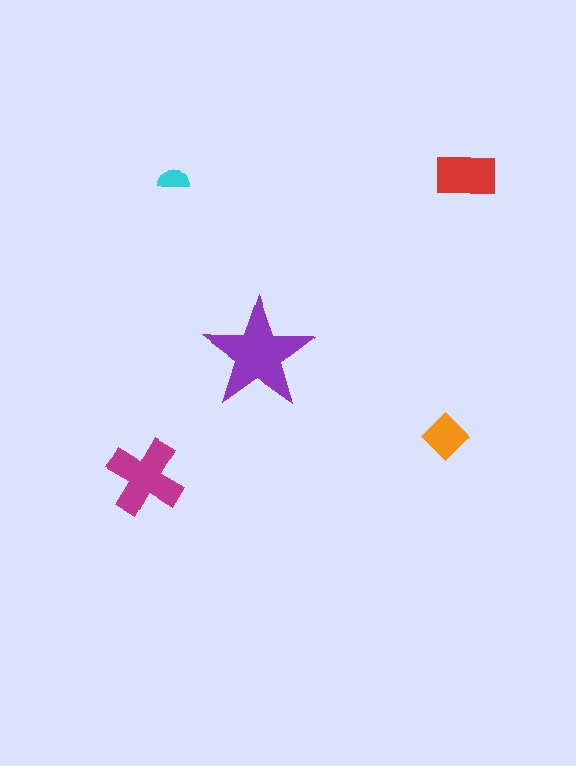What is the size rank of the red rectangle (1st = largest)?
3rd.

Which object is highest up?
The red rectangle is topmost.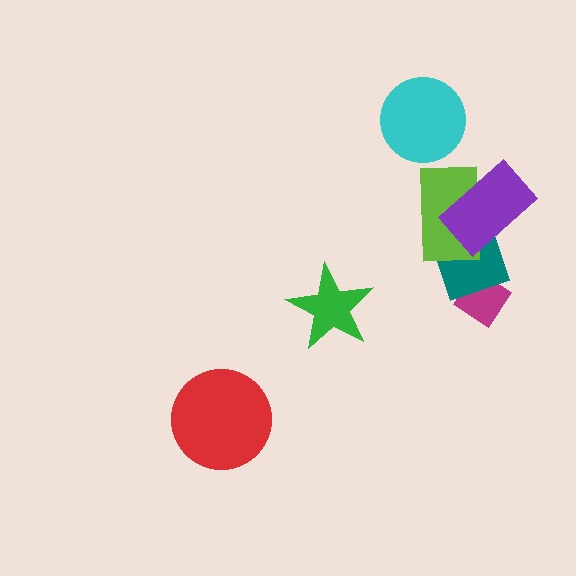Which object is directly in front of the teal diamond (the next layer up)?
The lime rectangle is directly in front of the teal diamond.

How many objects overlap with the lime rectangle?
2 objects overlap with the lime rectangle.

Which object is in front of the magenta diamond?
The teal diamond is in front of the magenta diamond.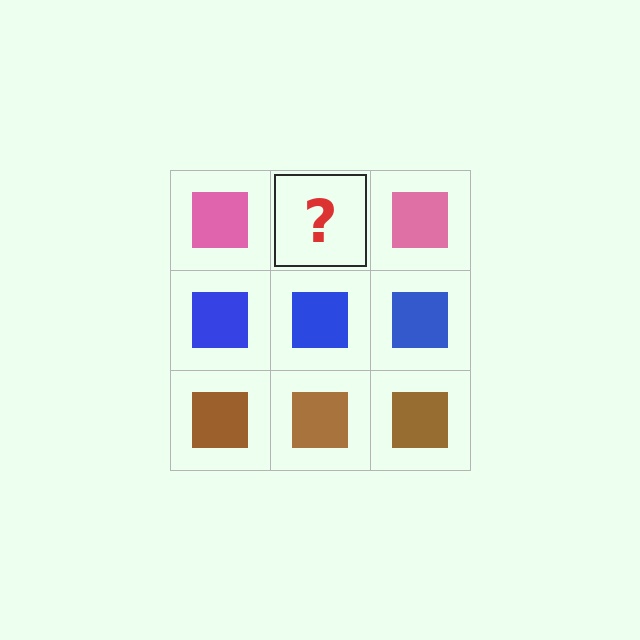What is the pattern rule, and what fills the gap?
The rule is that each row has a consistent color. The gap should be filled with a pink square.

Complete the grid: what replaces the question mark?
The question mark should be replaced with a pink square.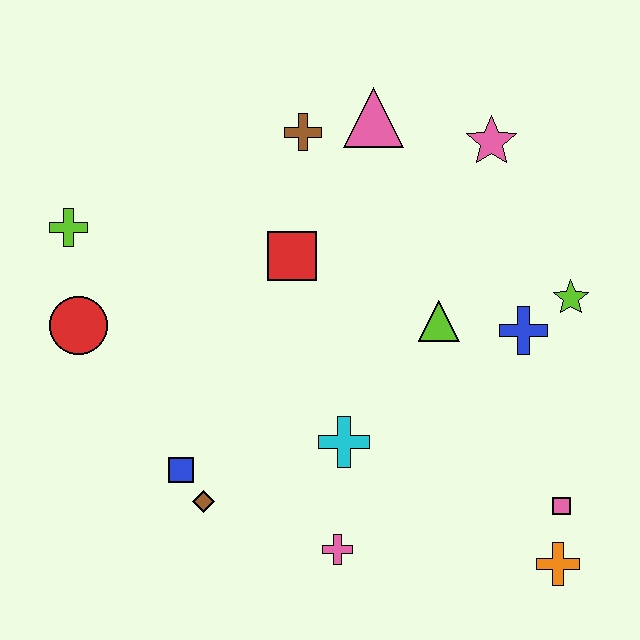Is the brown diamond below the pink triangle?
Yes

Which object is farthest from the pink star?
The brown diamond is farthest from the pink star.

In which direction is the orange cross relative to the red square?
The orange cross is below the red square.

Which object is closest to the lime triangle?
The blue cross is closest to the lime triangle.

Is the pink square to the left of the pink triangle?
No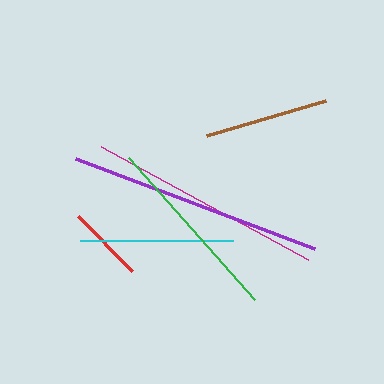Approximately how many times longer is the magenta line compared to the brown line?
The magenta line is approximately 1.9 times the length of the brown line.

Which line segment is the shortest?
The red line is the shortest at approximately 78 pixels.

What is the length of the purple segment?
The purple segment is approximately 256 pixels long.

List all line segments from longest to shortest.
From longest to shortest: purple, magenta, green, cyan, brown, red.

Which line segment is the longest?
The purple line is the longest at approximately 256 pixels.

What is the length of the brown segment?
The brown segment is approximately 125 pixels long.